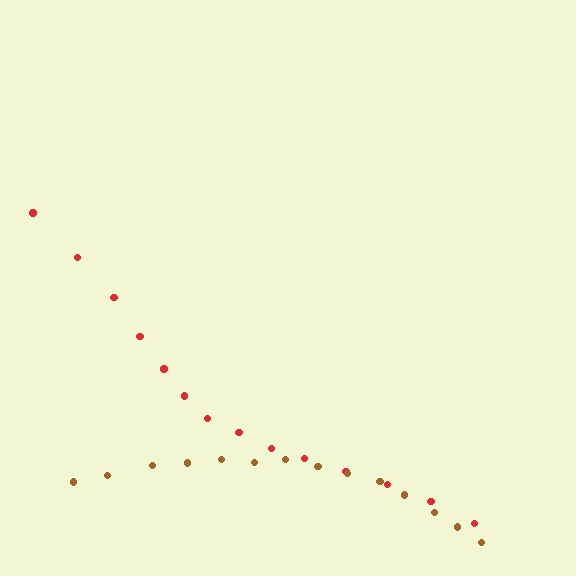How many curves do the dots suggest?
There are 2 distinct paths.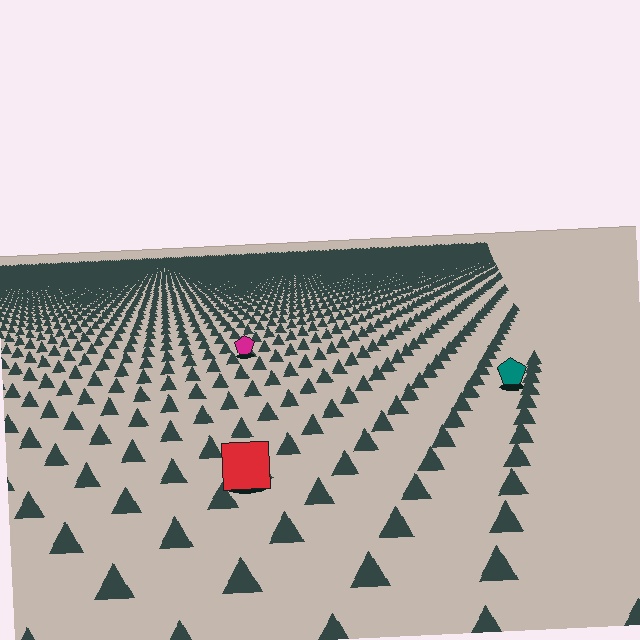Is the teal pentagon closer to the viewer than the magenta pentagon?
Yes. The teal pentagon is closer — you can tell from the texture gradient: the ground texture is coarser near it.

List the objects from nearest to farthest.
From nearest to farthest: the red square, the teal pentagon, the magenta pentagon.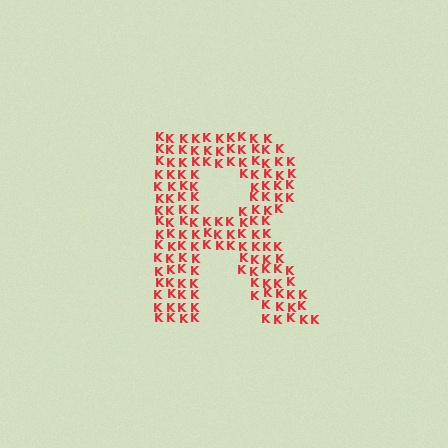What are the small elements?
The small elements are letter K's.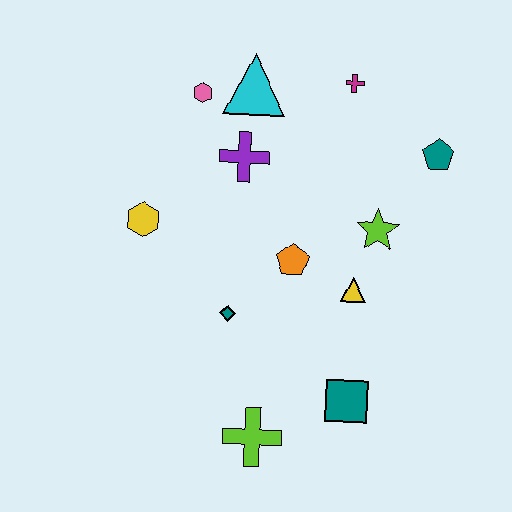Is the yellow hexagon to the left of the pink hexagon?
Yes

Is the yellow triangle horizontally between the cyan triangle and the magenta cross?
No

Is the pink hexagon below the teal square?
No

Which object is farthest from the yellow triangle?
The pink hexagon is farthest from the yellow triangle.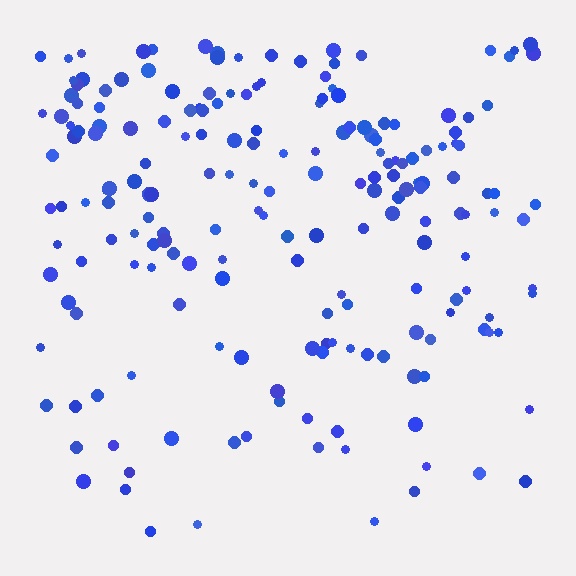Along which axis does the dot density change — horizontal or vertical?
Vertical.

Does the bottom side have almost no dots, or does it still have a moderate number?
Still a moderate number, just noticeably fewer than the top.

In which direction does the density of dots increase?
From bottom to top, with the top side densest.